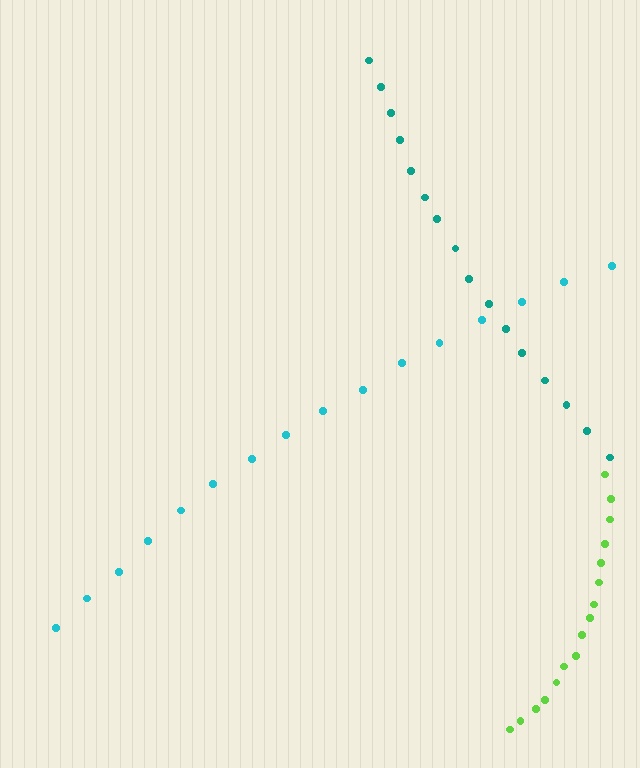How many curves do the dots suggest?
There are 3 distinct paths.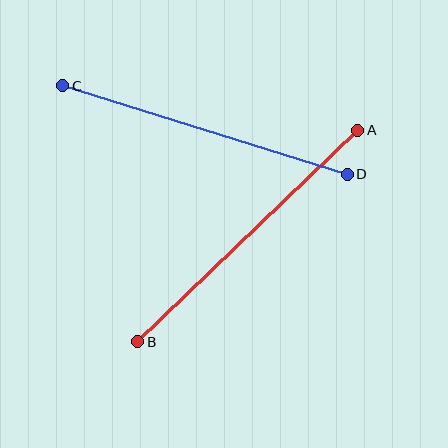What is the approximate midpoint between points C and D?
The midpoint is at approximately (205, 130) pixels.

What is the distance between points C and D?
The distance is approximately 298 pixels.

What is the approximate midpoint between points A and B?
The midpoint is at approximately (248, 236) pixels.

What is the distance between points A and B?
The distance is approximately 305 pixels.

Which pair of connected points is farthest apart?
Points A and B are farthest apart.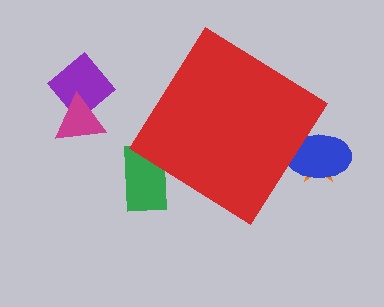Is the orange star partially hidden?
Yes, the orange star is partially hidden behind the red diamond.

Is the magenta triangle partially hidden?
No, the magenta triangle is fully visible.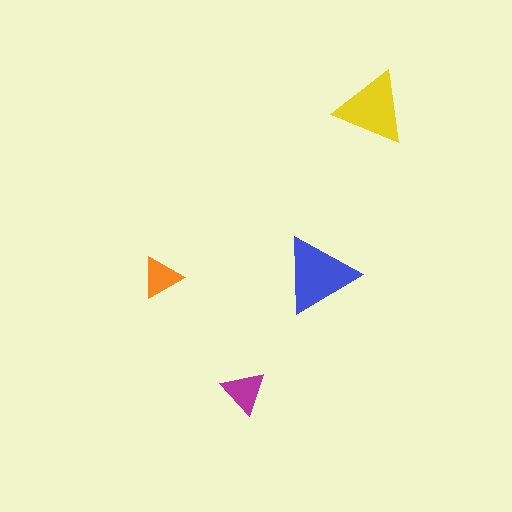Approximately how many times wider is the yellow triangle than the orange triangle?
About 1.5 times wider.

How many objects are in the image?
There are 4 objects in the image.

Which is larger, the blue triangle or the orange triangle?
The blue one.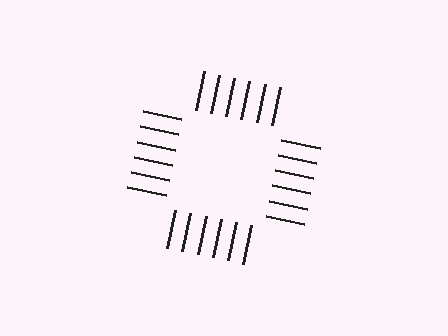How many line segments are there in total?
24 — 6 along each of the 4 edges.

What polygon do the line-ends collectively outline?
An illusory square — the line segments terminate on its edges but no continuous stroke is drawn.